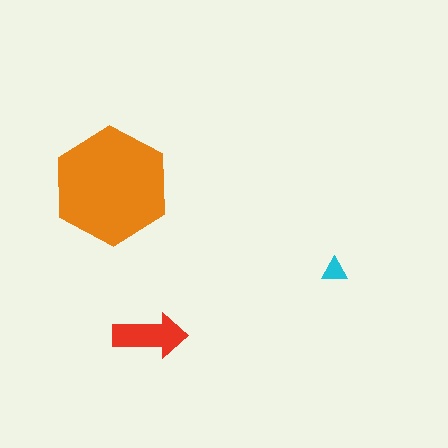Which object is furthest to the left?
The orange hexagon is leftmost.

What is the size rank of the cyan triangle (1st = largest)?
3rd.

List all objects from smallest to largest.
The cyan triangle, the red arrow, the orange hexagon.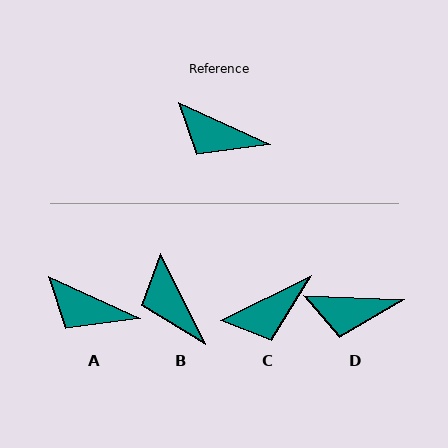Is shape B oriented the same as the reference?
No, it is off by about 39 degrees.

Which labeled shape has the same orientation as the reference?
A.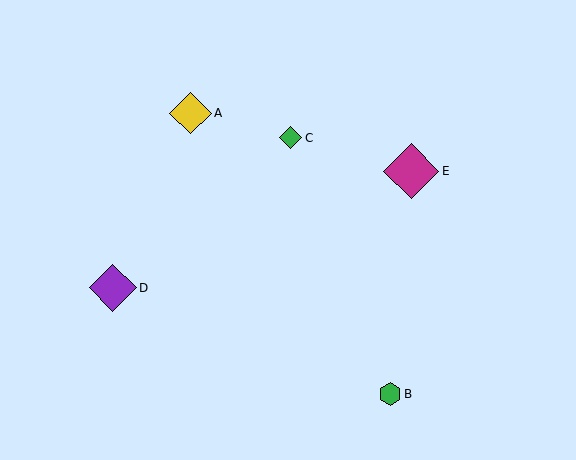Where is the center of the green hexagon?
The center of the green hexagon is at (390, 394).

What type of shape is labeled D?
Shape D is a purple diamond.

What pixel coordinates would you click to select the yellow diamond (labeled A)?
Click at (191, 113) to select the yellow diamond A.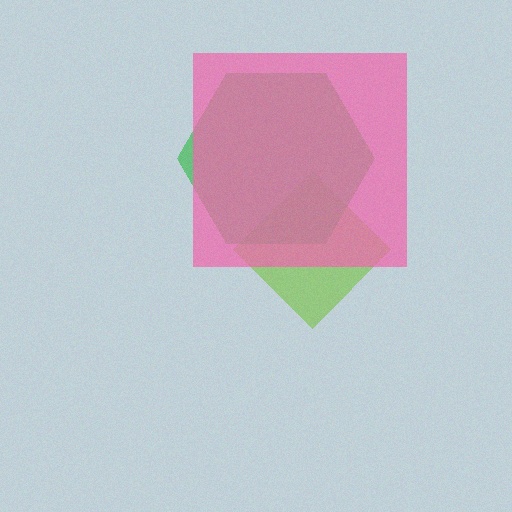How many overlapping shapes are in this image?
There are 3 overlapping shapes in the image.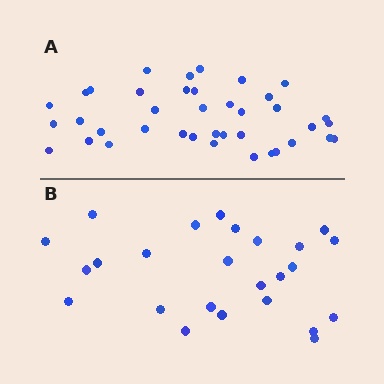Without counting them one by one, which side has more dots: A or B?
Region A (the top region) has more dots.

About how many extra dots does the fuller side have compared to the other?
Region A has approximately 15 more dots than region B.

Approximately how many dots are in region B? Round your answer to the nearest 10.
About 20 dots. (The exact count is 25, which rounds to 20.)